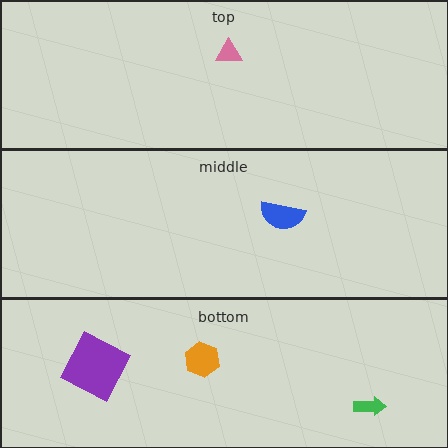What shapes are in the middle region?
The blue semicircle.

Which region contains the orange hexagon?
The bottom region.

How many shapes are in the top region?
1.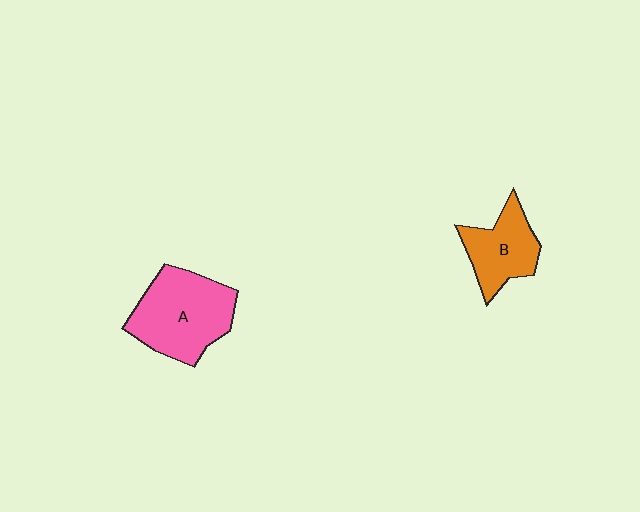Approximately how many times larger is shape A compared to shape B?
Approximately 1.5 times.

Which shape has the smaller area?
Shape B (orange).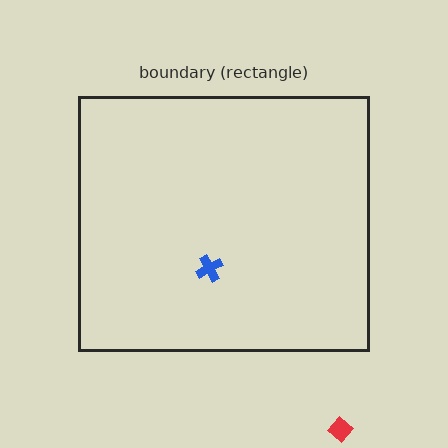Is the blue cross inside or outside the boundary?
Inside.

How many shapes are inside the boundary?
1 inside, 1 outside.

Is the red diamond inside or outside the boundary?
Outside.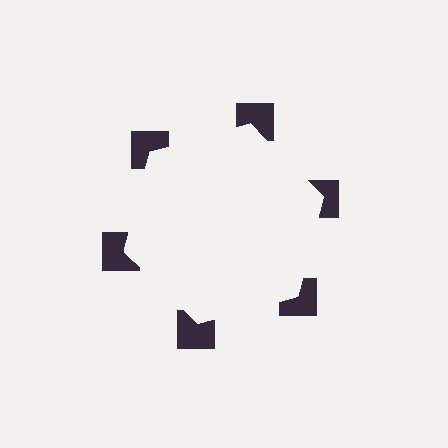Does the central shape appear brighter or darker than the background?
It typically appears slightly brighter than the background, even though no actual brightness change is drawn.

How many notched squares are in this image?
There are 6 — one at each vertex of the illusory hexagon.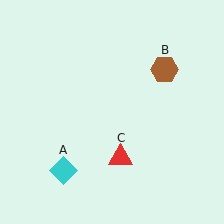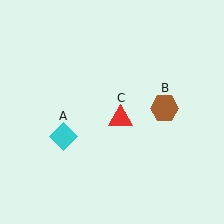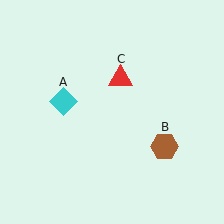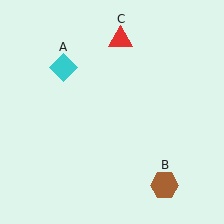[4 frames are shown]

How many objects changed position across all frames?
3 objects changed position: cyan diamond (object A), brown hexagon (object B), red triangle (object C).